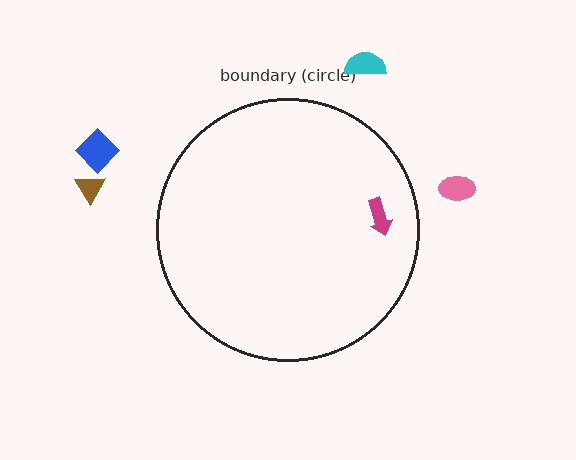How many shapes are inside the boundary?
1 inside, 4 outside.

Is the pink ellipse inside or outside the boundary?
Outside.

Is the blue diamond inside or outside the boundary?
Outside.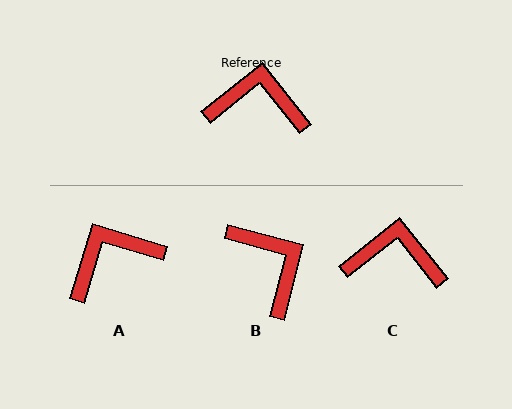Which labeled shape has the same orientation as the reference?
C.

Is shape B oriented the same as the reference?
No, it is off by about 53 degrees.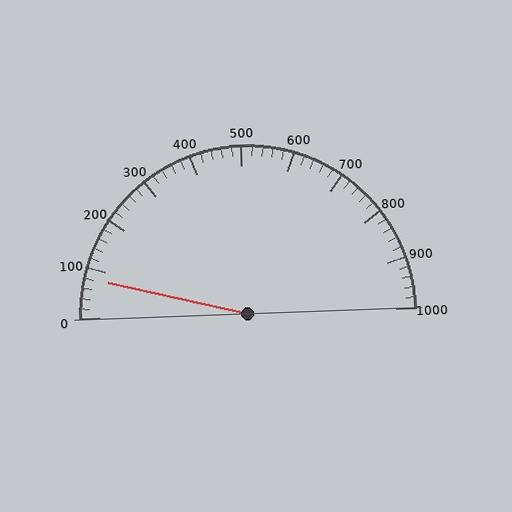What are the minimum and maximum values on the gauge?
The gauge ranges from 0 to 1000.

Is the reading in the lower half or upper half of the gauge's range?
The reading is in the lower half of the range (0 to 1000).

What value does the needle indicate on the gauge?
The needle indicates approximately 80.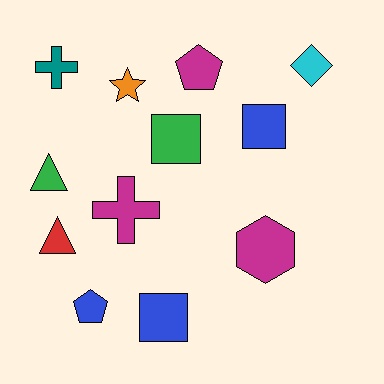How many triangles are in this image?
There are 2 triangles.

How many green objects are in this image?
There are 2 green objects.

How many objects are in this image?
There are 12 objects.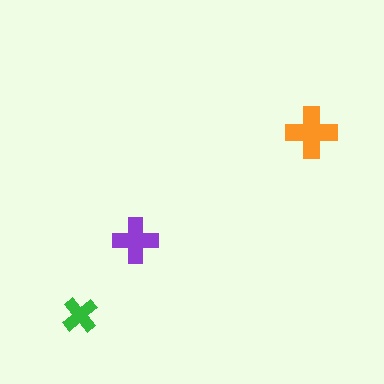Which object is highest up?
The orange cross is topmost.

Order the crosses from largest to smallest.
the orange one, the purple one, the green one.